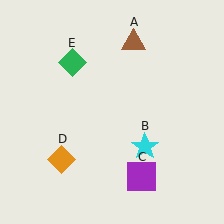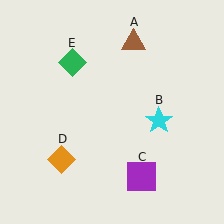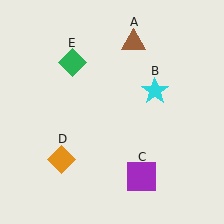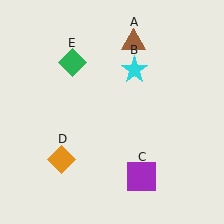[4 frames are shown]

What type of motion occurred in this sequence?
The cyan star (object B) rotated counterclockwise around the center of the scene.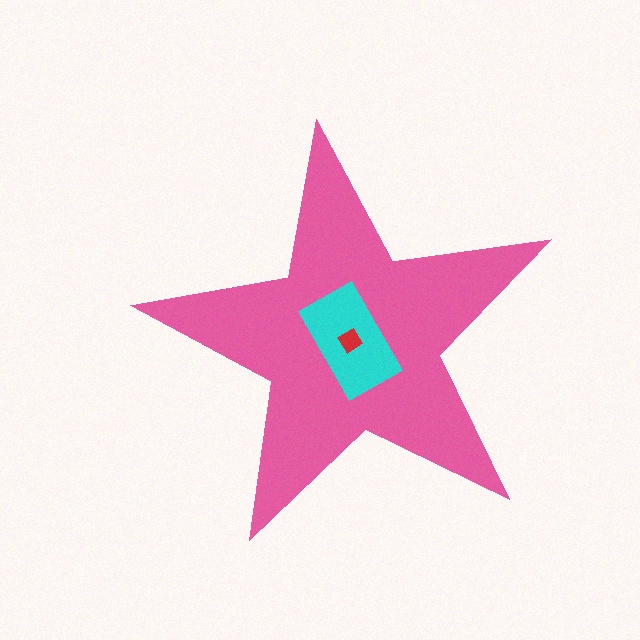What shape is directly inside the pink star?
The cyan rectangle.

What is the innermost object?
The red diamond.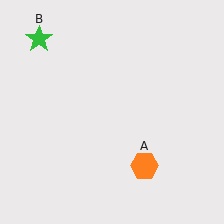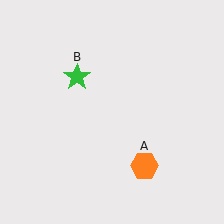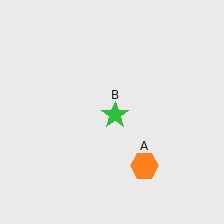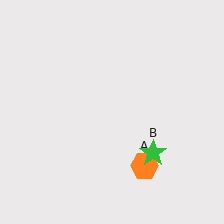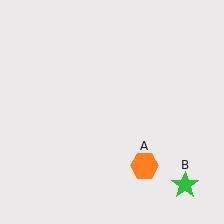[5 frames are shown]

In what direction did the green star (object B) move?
The green star (object B) moved down and to the right.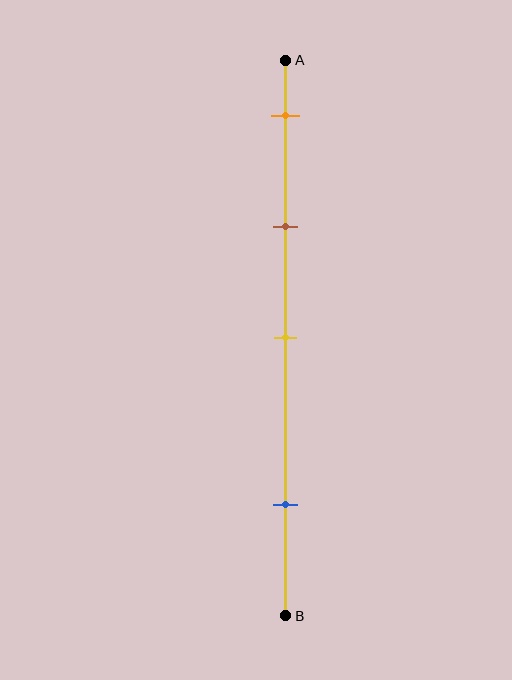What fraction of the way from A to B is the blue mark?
The blue mark is approximately 80% (0.8) of the way from A to B.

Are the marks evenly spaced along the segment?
No, the marks are not evenly spaced.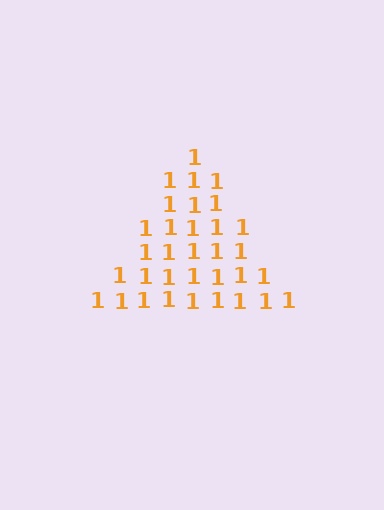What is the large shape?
The large shape is a triangle.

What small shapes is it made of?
It is made of small digit 1's.